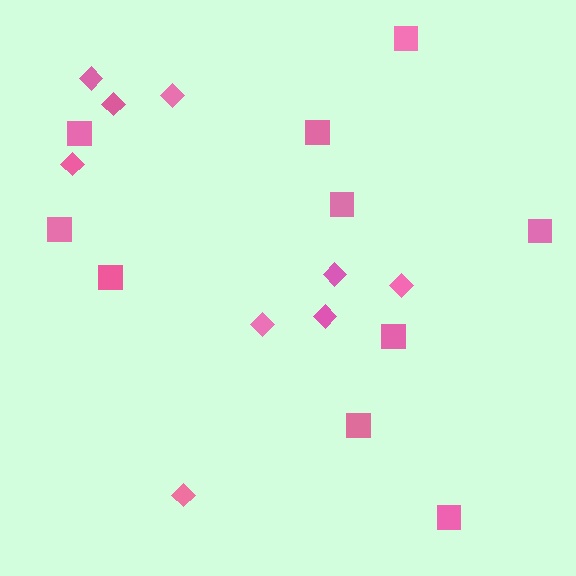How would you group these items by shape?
There are 2 groups: one group of squares (10) and one group of diamonds (9).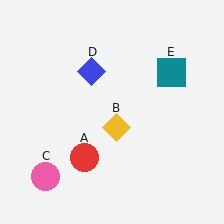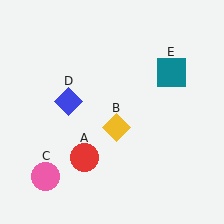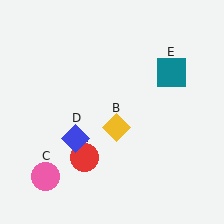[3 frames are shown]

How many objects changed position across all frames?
1 object changed position: blue diamond (object D).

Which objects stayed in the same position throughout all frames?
Red circle (object A) and yellow diamond (object B) and pink circle (object C) and teal square (object E) remained stationary.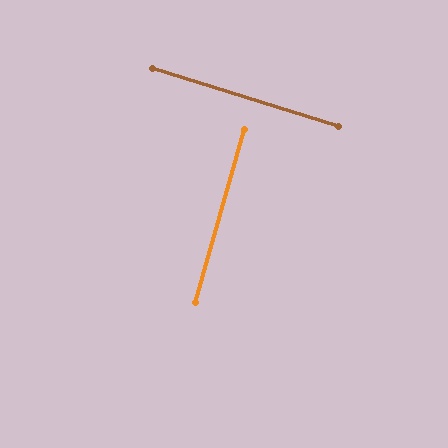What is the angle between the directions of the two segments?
Approximately 89 degrees.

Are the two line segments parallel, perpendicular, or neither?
Perpendicular — they meet at approximately 89°.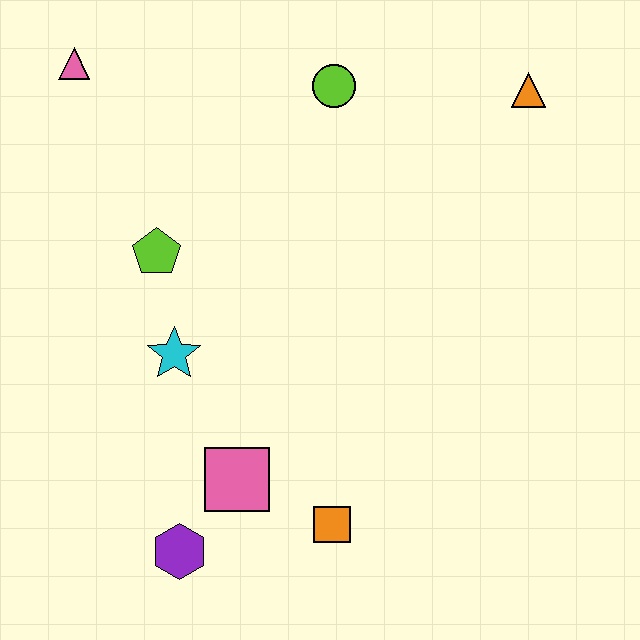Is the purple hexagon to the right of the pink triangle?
Yes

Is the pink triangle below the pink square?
No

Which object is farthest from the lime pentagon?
The orange triangle is farthest from the lime pentagon.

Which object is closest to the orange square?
The pink square is closest to the orange square.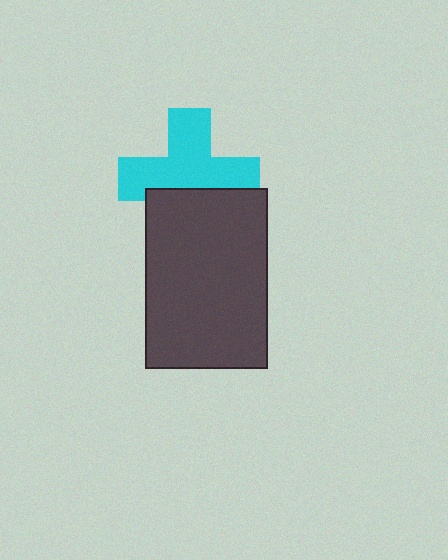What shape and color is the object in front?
The object in front is a dark gray rectangle.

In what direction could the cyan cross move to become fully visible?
The cyan cross could move up. That would shift it out from behind the dark gray rectangle entirely.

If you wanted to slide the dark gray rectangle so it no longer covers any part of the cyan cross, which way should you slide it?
Slide it down — that is the most direct way to separate the two shapes.